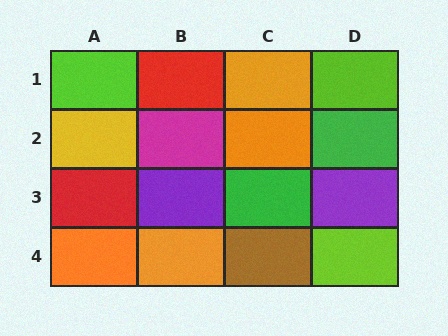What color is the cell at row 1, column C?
Orange.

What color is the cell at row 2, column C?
Orange.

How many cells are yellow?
1 cell is yellow.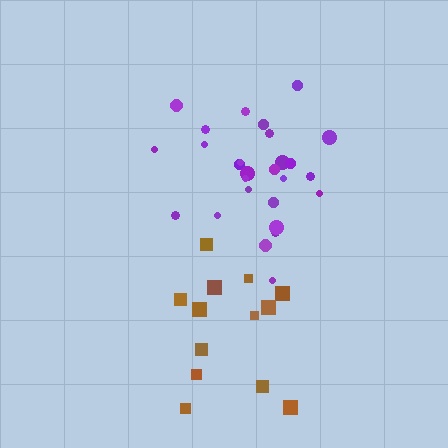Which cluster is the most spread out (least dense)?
Brown.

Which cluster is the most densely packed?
Purple.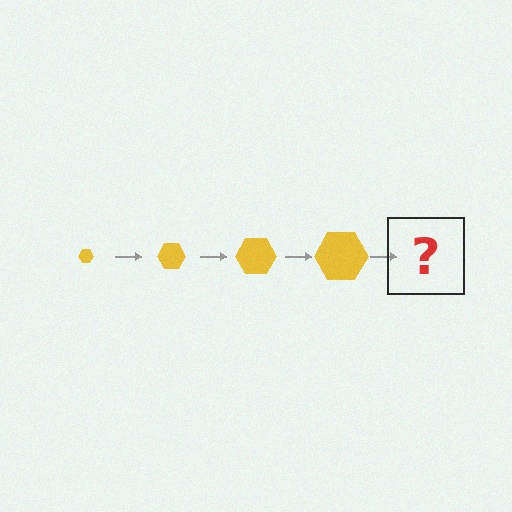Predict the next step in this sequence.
The next step is a yellow hexagon, larger than the previous one.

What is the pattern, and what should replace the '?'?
The pattern is that the hexagon gets progressively larger each step. The '?' should be a yellow hexagon, larger than the previous one.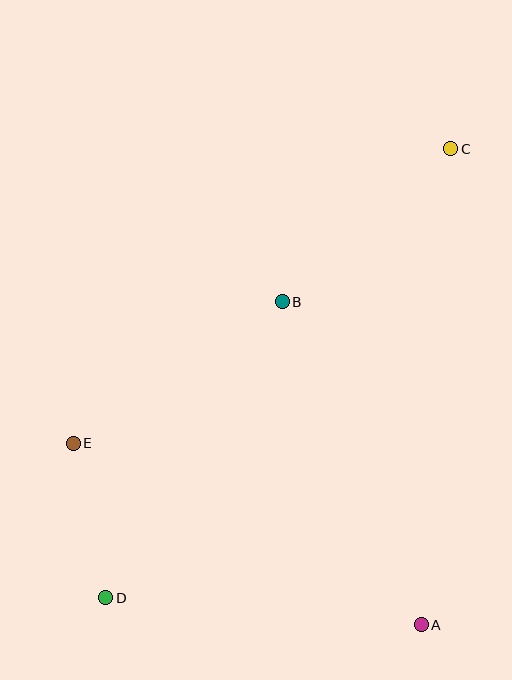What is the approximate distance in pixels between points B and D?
The distance between B and D is approximately 345 pixels.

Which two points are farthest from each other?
Points C and D are farthest from each other.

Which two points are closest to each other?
Points D and E are closest to each other.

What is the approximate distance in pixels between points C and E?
The distance between C and E is approximately 479 pixels.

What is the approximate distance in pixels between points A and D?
The distance between A and D is approximately 317 pixels.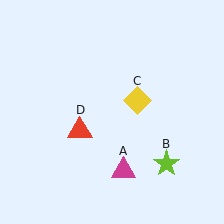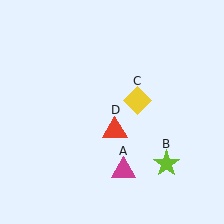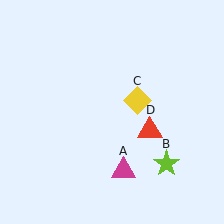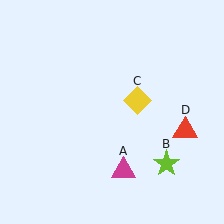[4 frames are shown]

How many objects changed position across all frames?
1 object changed position: red triangle (object D).